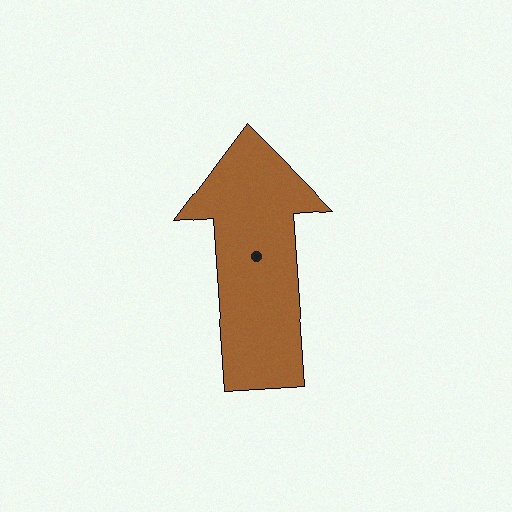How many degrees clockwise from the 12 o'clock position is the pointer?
Approximately 356 degrees.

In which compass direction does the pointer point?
North.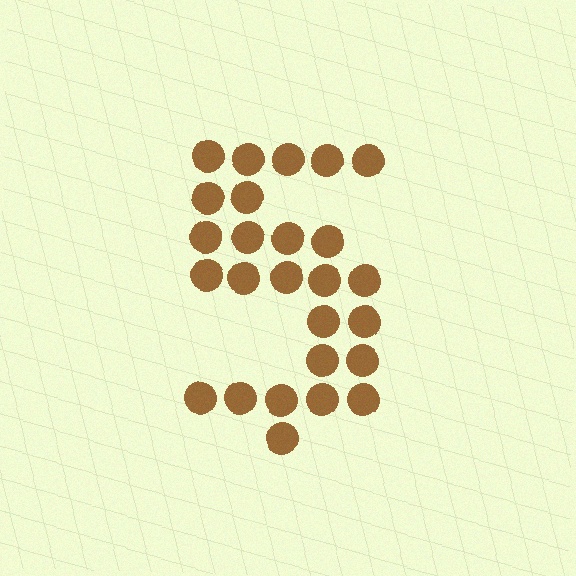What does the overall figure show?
The overall figure shows the digit 5.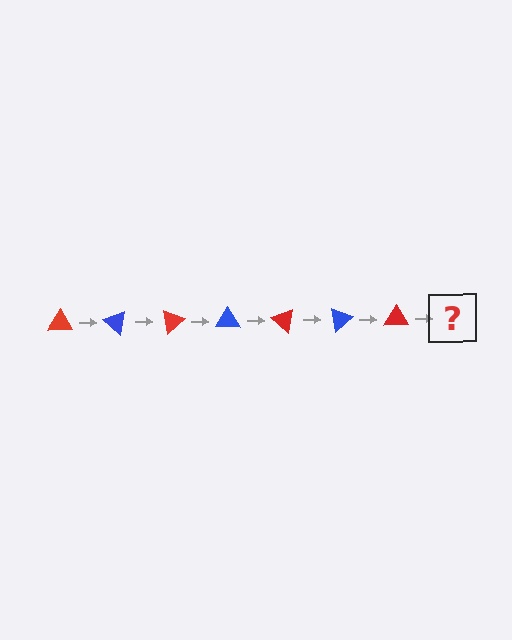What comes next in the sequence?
The next element should be a blue triangle, rotated 280 degrees from the start.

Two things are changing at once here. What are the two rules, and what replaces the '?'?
The two rules are that it rotates 40 degrees each step and the color cycles through red and blue. The '?' should be a blue triangle, rotated 280 degrees from the start.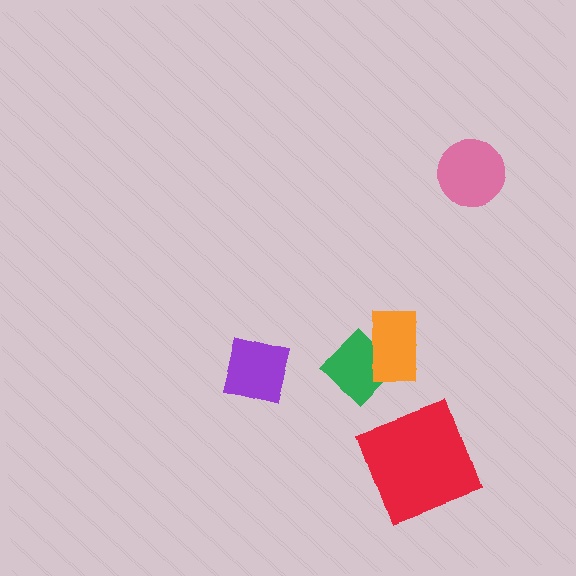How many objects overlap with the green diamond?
1 object overlaps with the green diamond.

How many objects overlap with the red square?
0 objects overlap with the red square.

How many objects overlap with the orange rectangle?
1 object overlaps with the orange rectangle.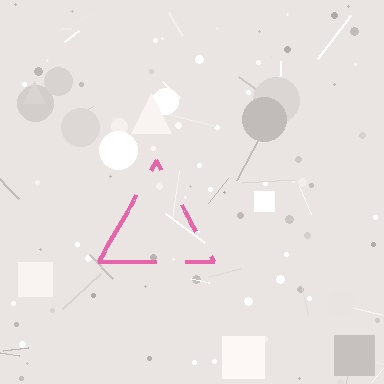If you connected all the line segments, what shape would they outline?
They would outline a triangle.